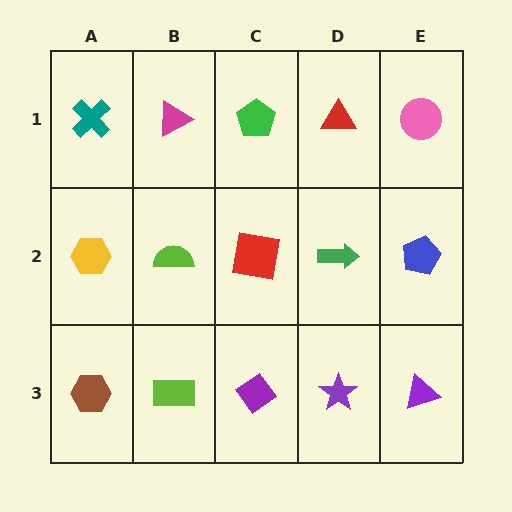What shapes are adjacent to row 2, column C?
A green pentagon (row 1, column C), a purple diamond (row 3, column C), a lime semicircle (row 2, column B), a green arrow (row 2, column D).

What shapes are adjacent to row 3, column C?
A red square (row 2, column C), a lime rectangle (row 3, column B), a purple star (row 3, column D).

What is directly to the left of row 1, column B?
A teal cross.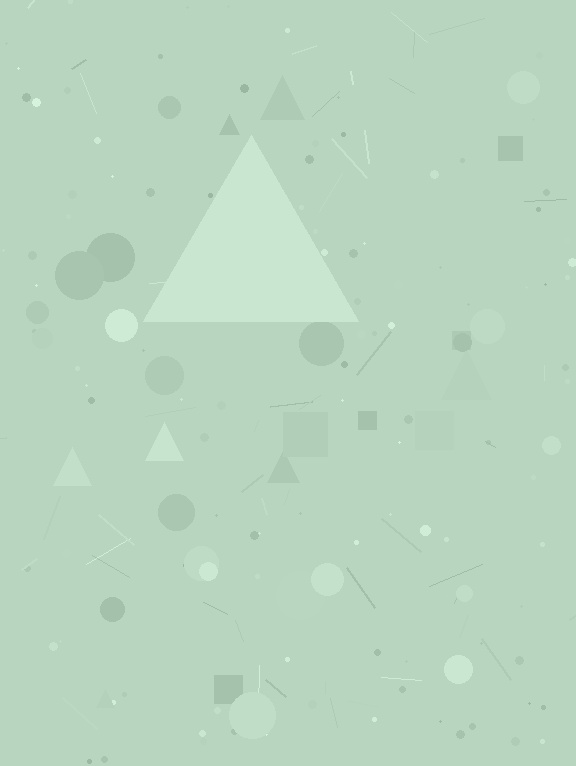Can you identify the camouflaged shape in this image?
The camouflaged shape is a triangle.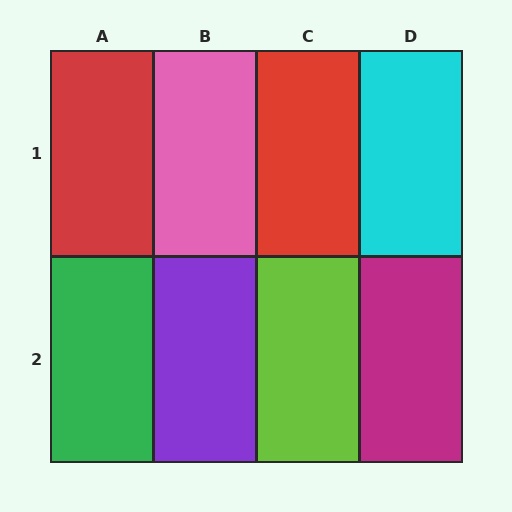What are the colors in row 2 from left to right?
Green, purple, lime, magenta.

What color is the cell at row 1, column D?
Cyan.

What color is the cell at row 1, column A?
Red.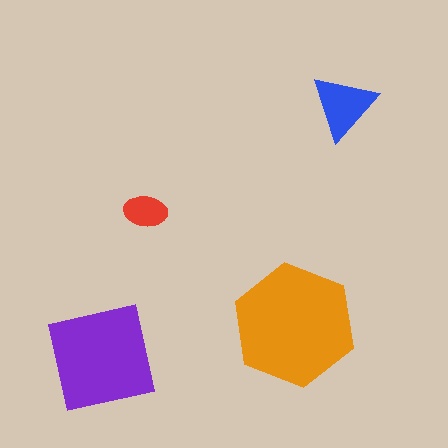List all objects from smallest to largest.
The red ellipse, the blue triangle, the purple square, the orange hexagon.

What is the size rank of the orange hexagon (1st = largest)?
1st.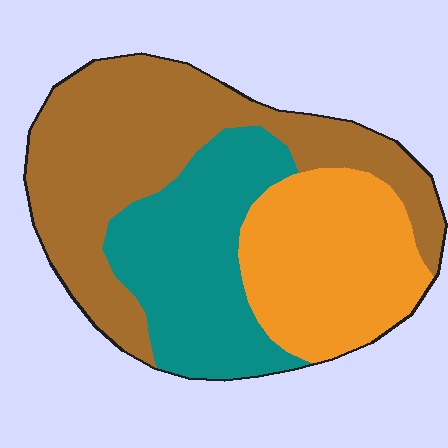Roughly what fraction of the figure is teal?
Teal covers around 30% of the figure.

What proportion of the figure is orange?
Orange covers around 30% of the figure.